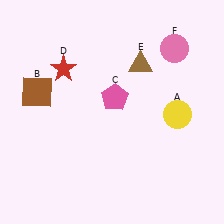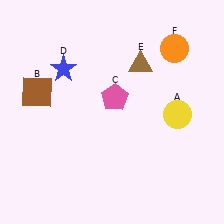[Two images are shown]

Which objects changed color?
D changed from red to blue. F changed from pink to orange.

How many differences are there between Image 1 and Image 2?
There are 2 differences between the two images.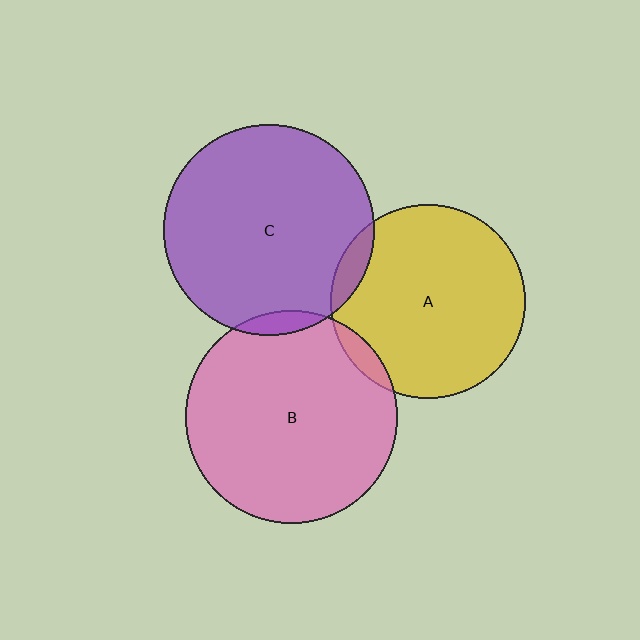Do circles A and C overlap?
Yes.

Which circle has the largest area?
Circle B (pink).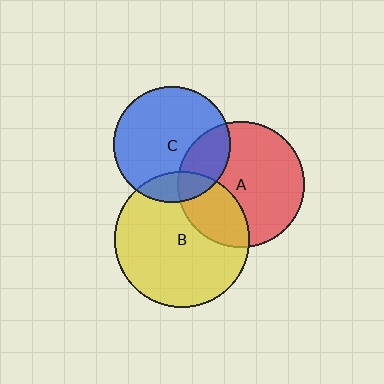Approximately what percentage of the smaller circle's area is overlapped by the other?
Approximately 25%.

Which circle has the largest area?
Circle B (yellow).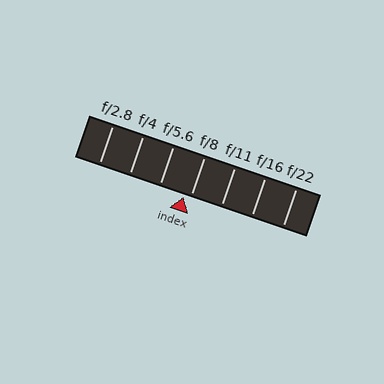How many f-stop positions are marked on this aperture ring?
There are 7 f-stop positions marked.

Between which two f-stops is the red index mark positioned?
The index mark is between f/5.6 and f/8.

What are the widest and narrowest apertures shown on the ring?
The widest aperture shown is f/2.8 and the narrowest is f/22.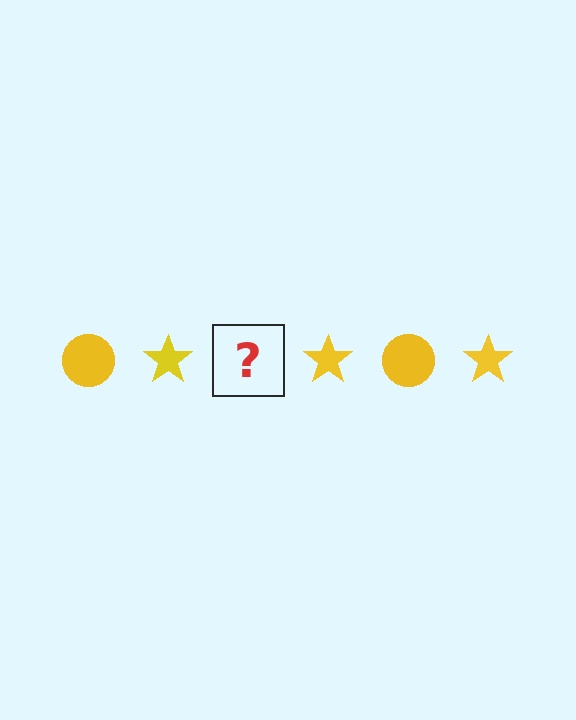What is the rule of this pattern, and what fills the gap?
The rule is that the pattern cycles through circle, star shapes in yellow. The gap should be filled with a yellow circle.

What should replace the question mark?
The question mark should be replaced with a yellow circle.